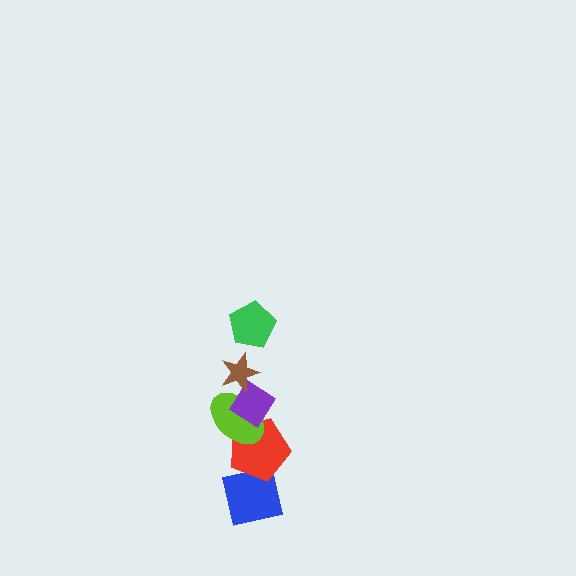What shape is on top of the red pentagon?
The lime ellipse is on top of the red pentagon.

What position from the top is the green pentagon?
The green pentagon is 1st from the top.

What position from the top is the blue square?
The blue square is 6th from the top.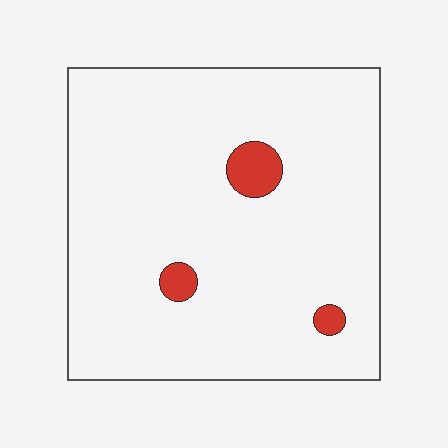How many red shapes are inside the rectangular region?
3.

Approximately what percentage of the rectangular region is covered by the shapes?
Approximately 5%.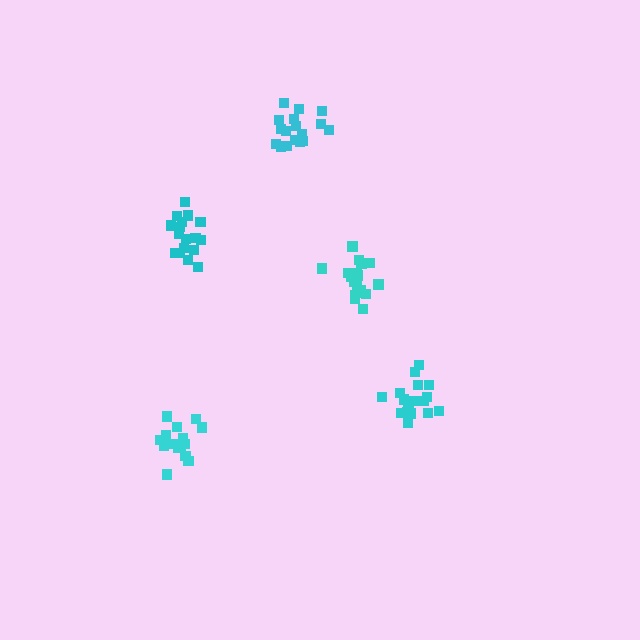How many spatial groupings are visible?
There are 5 spatial groupings.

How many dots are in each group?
Group 1: 17 dots, Group 2: 19 dots, Group 3: 17 dots, Group 4: 19 dots, Group 5: 17 dots (89 total).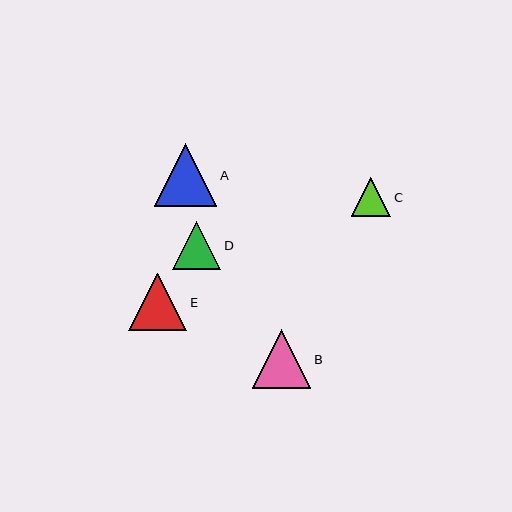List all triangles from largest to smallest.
From largest to smallest: A, B, E, D, C.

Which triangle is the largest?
Triangle A is the largest with a size of approximately 62 pixels.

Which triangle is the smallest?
Triangle C is the smallest with a size of approximately 39 pixels.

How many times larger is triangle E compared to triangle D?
Triangle E is approximately 1.2 times the size of triangle D.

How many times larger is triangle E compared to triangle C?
Triangle E is approximately 1.5 times the size of triangle C.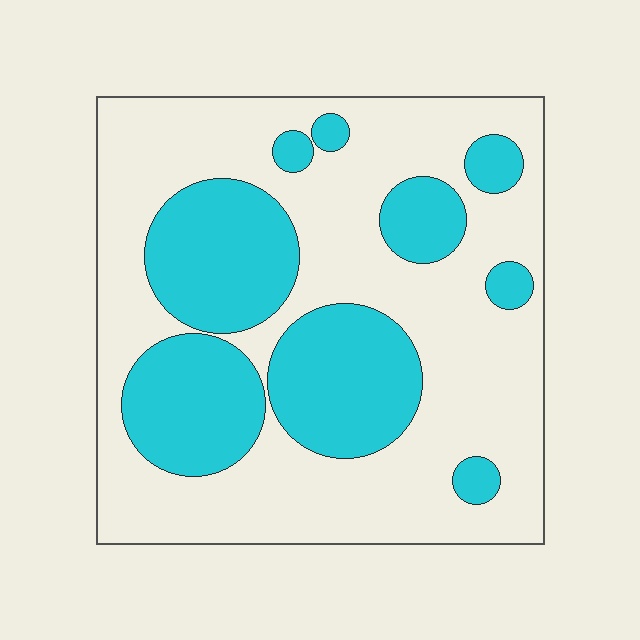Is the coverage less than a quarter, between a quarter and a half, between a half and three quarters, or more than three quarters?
Between a quarter and a half.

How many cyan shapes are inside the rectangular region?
9.